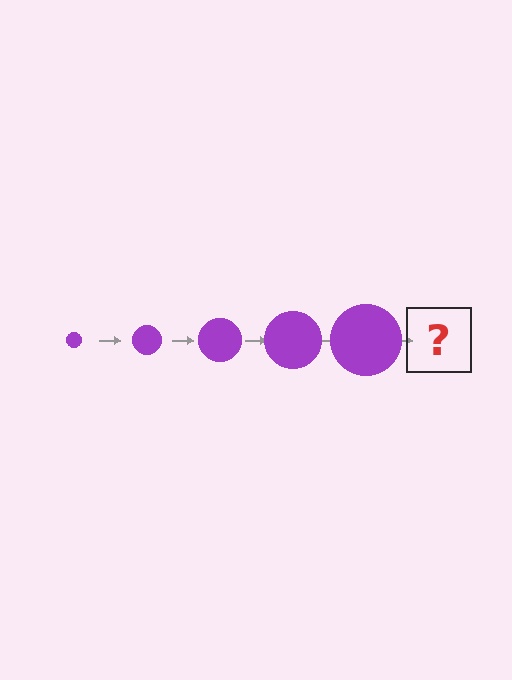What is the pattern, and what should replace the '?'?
The pattern is that the circle gets progressively larger each step. The '?' should be a purple circle, larger than the previous one.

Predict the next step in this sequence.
The next step is a purple circle, larger than the previous one.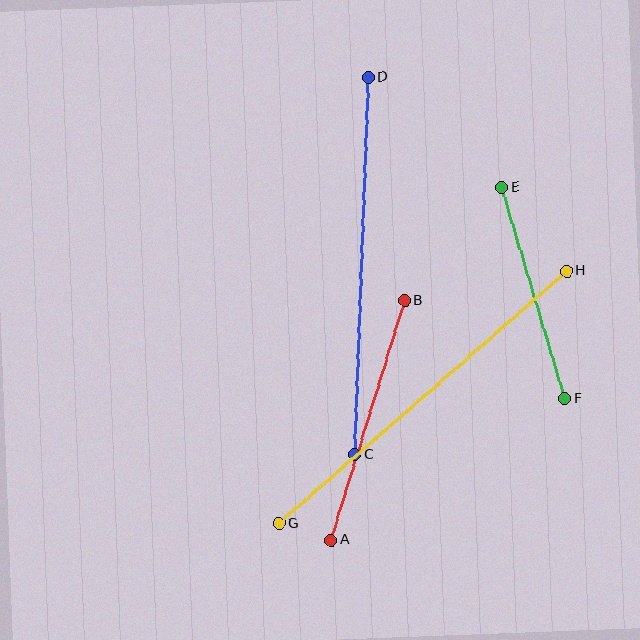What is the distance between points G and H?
The distance is approximately 383 pixels.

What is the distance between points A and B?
The distance is approximately 250 pixels.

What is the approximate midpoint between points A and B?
The midpoint is at approximately (368, 420) pixels.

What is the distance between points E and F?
The distance is approximately 221 pixels.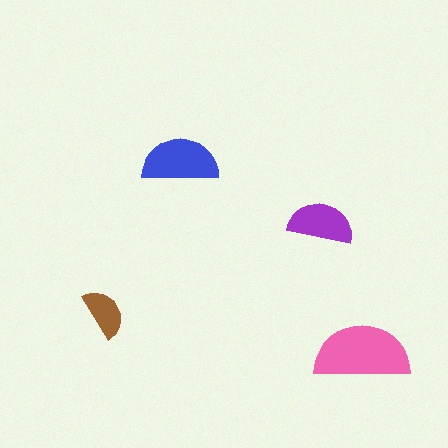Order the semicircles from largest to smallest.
the pink one, the blue one, the purple one, the brown one.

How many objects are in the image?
There are 4 objects in the image.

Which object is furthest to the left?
The brown semicircle is leftmost.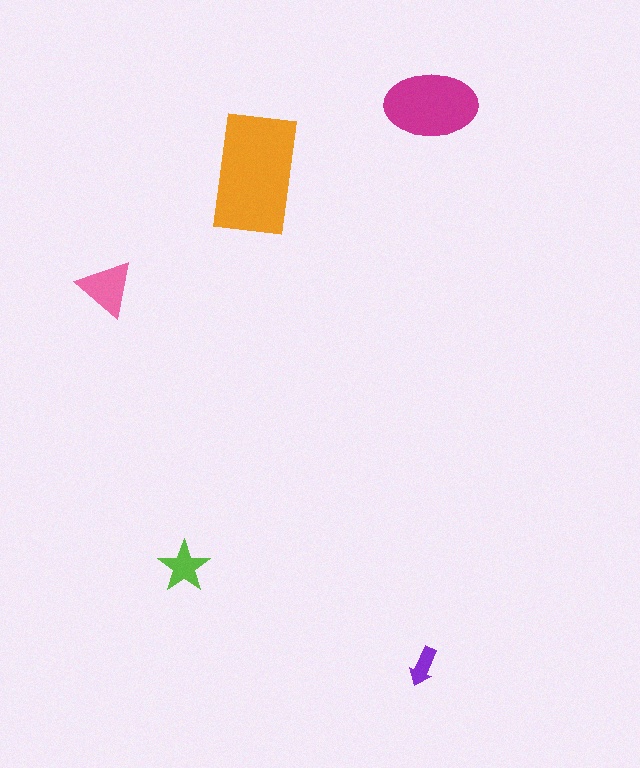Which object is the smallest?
The purple arrow.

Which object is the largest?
The orange rectangle.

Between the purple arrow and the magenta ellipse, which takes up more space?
The magenta ellipse.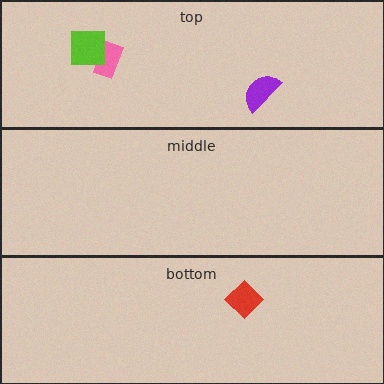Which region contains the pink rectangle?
The top region.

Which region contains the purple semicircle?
The top region.